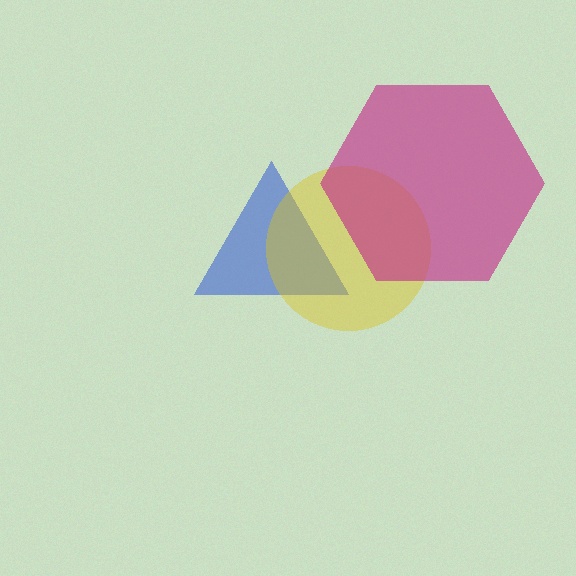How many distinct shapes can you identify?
There are 3 distinct shapes: a blue triangle, a yellow circle, a magenta hexagon.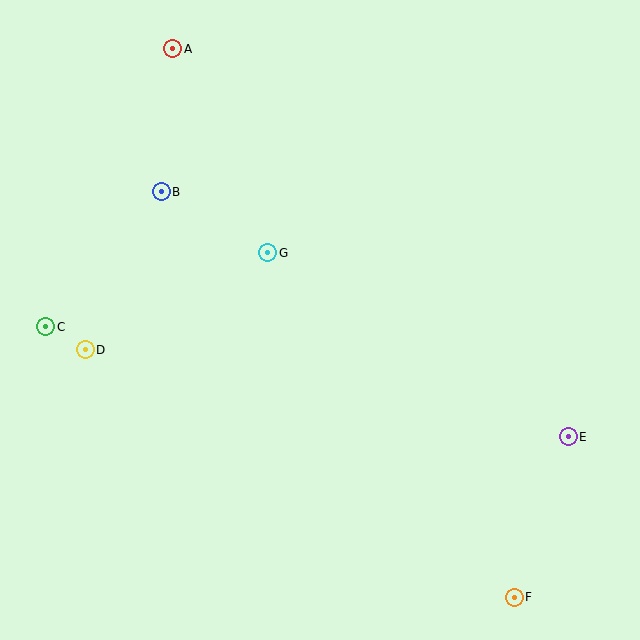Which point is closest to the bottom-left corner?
Point D is closest to the bottom-left corner.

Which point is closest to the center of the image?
Point G at (268, 253) is closest to the center.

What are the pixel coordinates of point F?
Point F is at (514, 597).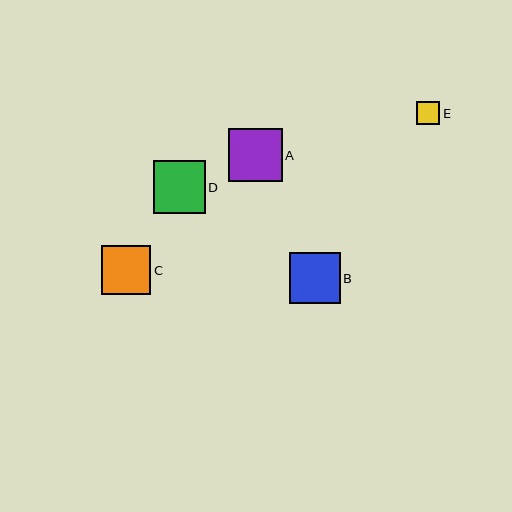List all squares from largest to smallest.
From largest to smallest: A, D, B, C, E.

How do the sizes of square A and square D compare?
Square A and square D are approximately the same size.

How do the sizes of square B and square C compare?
Square B and square C are approximately the same size.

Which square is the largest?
Square A is the largest with a size of approximately 54 pixels.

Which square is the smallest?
Square E is the smallest with a size of approximately 24 pixels.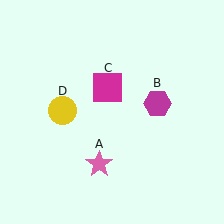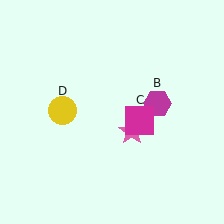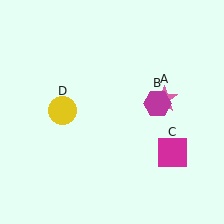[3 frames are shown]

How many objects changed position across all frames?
2 objects changed position: pink star (object A), magenta square (object C).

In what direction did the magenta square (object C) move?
The magenta square (object C) moved down and to the right.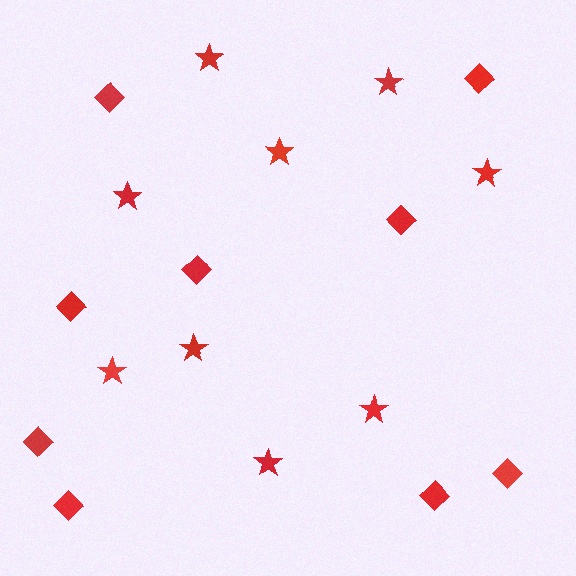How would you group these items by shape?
There are 2 groups: one group of stars (9) and one group of diamonds (9).